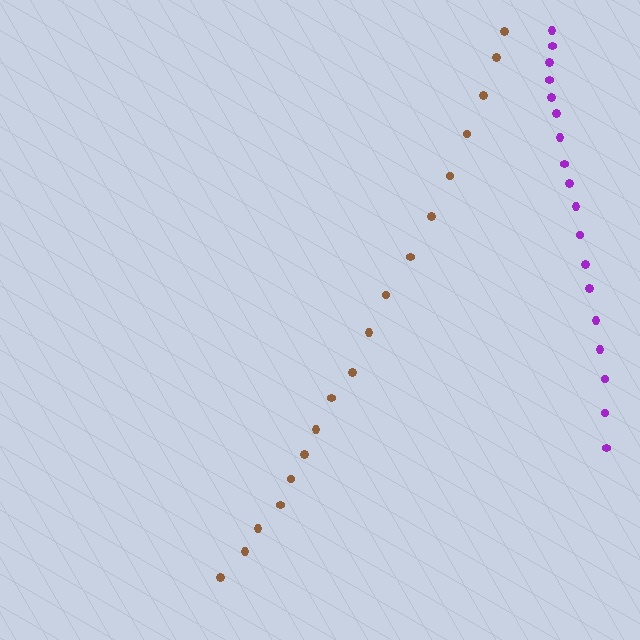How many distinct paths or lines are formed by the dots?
There are 2 distinct paths.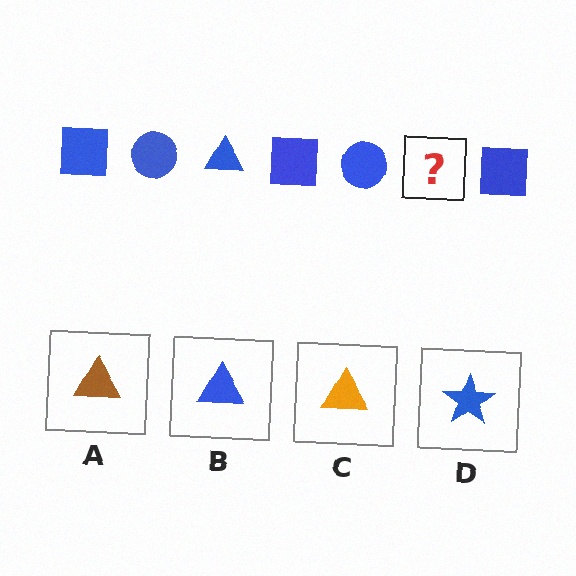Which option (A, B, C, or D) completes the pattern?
B.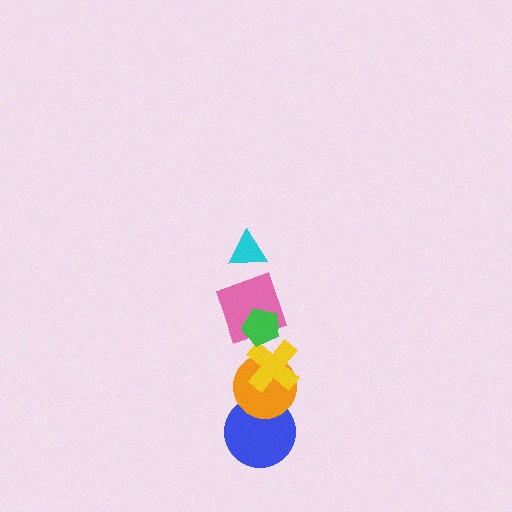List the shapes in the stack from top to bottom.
From top to bottom: the cyan triangle, the green pentagon, the pink square, the yellow cross, the orange circle, the blue circle.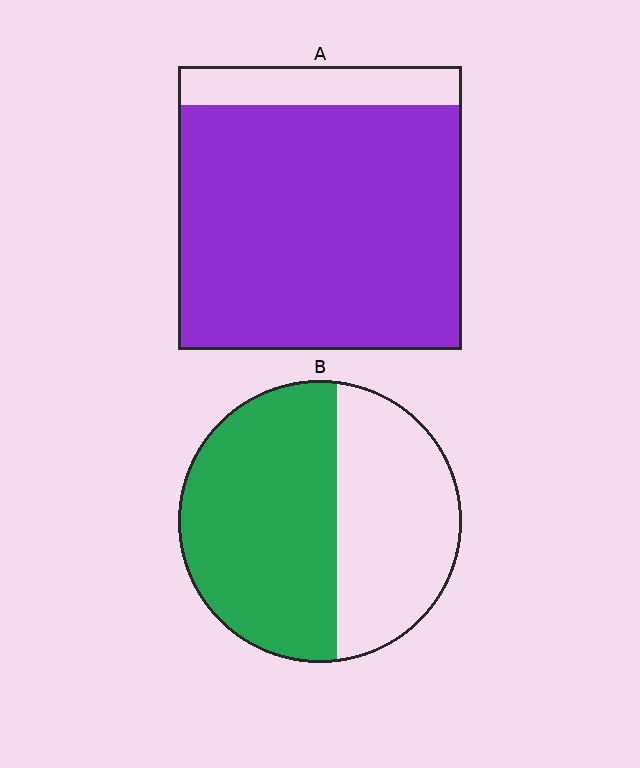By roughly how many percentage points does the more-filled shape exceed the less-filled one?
By roughly 30 percentage points (A over B).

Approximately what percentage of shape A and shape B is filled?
A is approximately 85% and B is approximately 60%.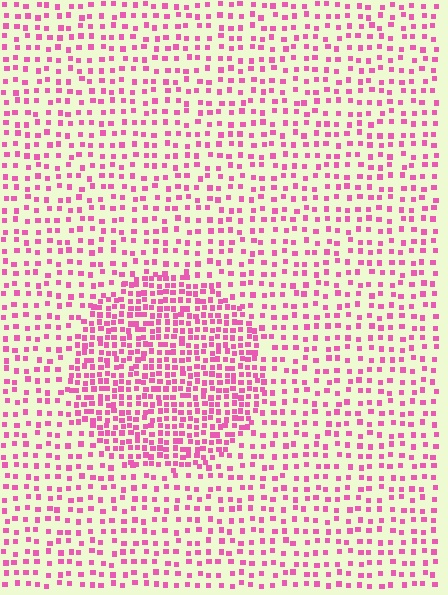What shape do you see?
I see a circle.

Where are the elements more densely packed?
The elements are more densely packed inside the circle boundary.